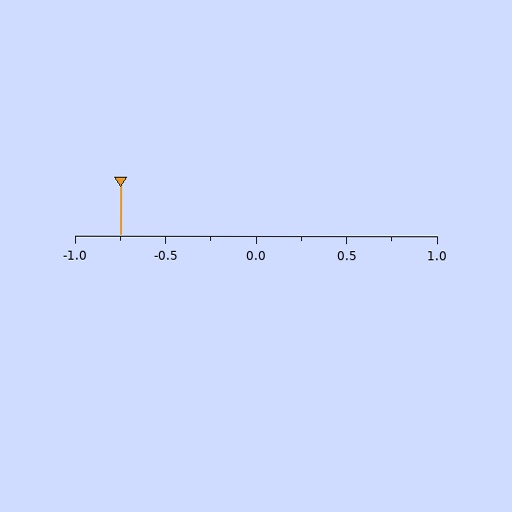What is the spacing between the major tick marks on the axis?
The major ticks are spaced 0.5 apart.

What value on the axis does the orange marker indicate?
The marker indicates approximately -0.75.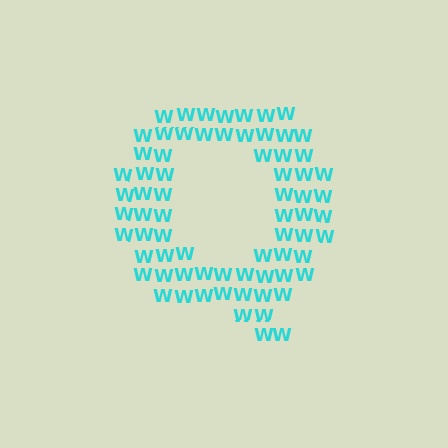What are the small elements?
The small elements are letter W's.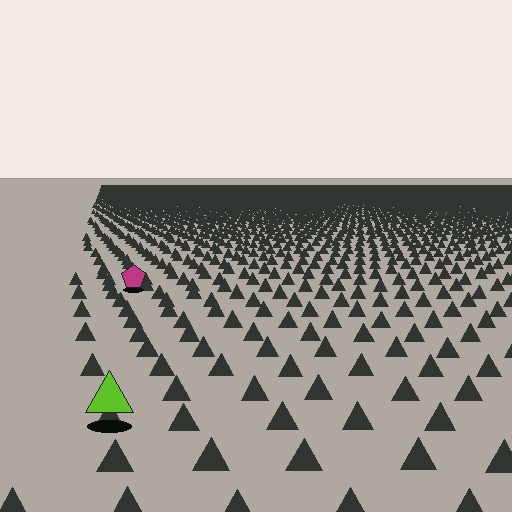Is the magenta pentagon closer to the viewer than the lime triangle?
No. The lime triangle is closer — you can tell from the texture gradient: the ground texture is coarser near it.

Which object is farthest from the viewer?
The magenta pentagon is farthest from the viewer. It appears smaller and the ground texture around it is denser.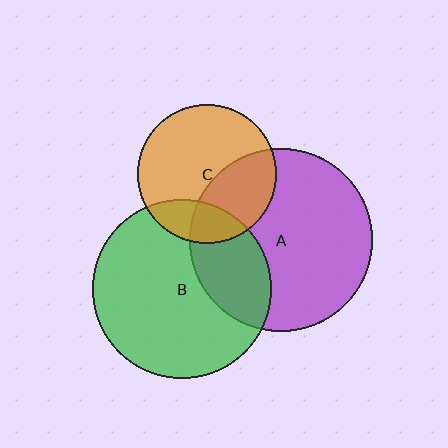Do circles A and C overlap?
Yes.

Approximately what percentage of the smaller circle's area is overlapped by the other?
Approximately 35%.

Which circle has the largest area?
Circle A (purple).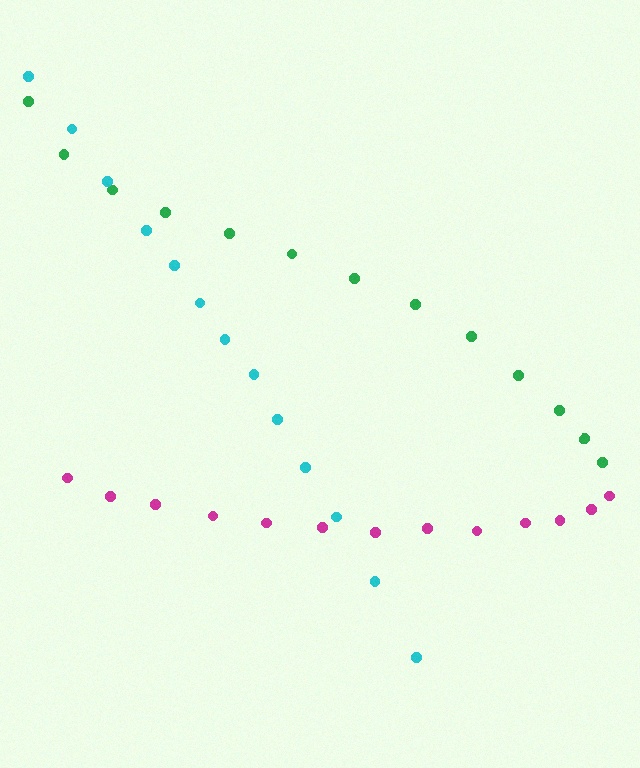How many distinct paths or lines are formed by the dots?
There are 3 distinct paths.